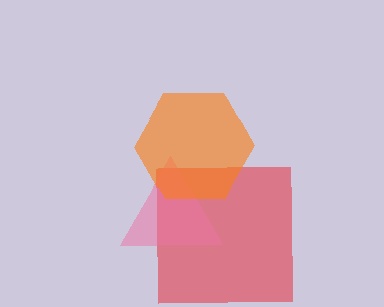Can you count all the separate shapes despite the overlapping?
Yes, there are 3 separate shapes.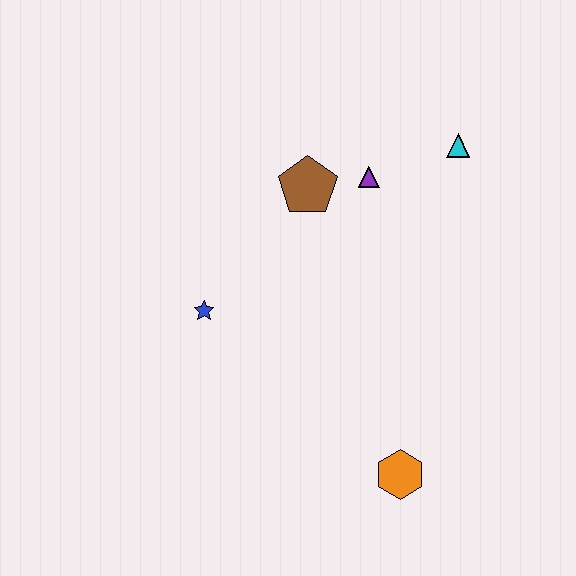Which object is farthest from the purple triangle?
The orange hexagon is farthest from the purple triangle.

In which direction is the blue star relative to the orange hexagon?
The blue star is to the left of the orange hexagon.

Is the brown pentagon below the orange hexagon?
No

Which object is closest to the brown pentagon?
The purple triangle is closest to the brown pentagon.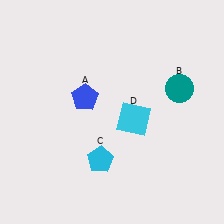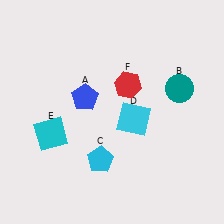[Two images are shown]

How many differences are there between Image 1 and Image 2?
There are 2 differences between the two images.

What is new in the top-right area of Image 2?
A red hexagon (F) was added in the top-right area of Image 2.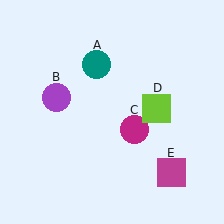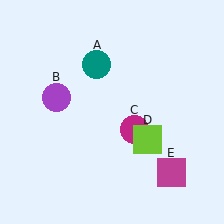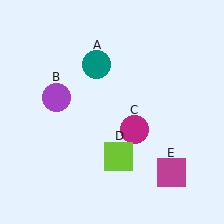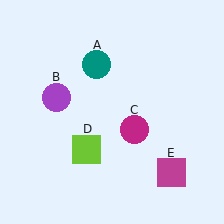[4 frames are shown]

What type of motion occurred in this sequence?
The lime square (object D) rotated clockwise around the center of the scene.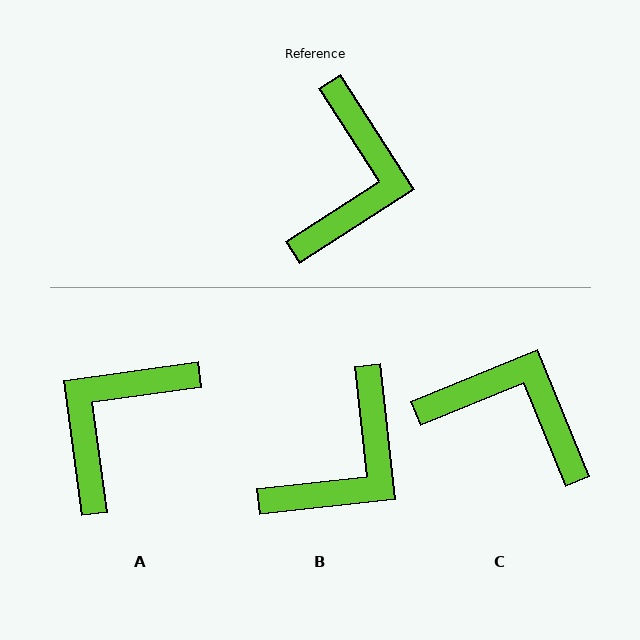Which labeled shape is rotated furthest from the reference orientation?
A, about 155 degrees away.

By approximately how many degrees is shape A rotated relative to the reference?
Approximately 155 degrees counter-clockwise.